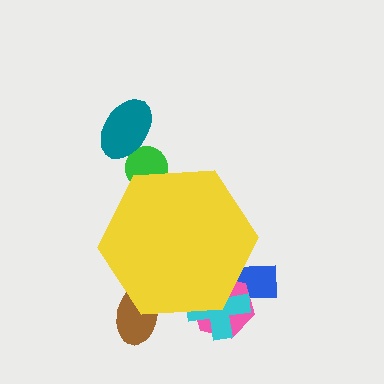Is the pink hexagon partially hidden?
Yes, the pink hexagon is partially hidden behind the yellow hexagon.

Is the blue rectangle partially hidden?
Yes, the blue rectangle is partially hidden behind the yellow hexagon.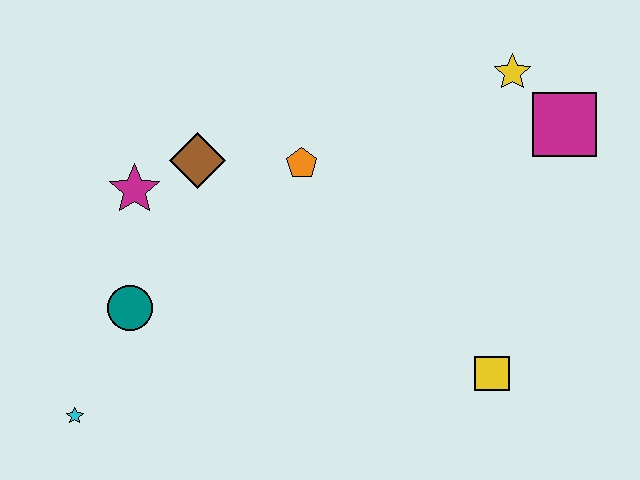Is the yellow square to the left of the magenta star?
No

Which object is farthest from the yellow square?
The cyan star is farthest from the yellow square.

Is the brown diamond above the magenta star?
Yes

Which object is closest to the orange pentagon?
The brown diamond is closest to the orange pentagon.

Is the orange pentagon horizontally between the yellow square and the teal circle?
Yes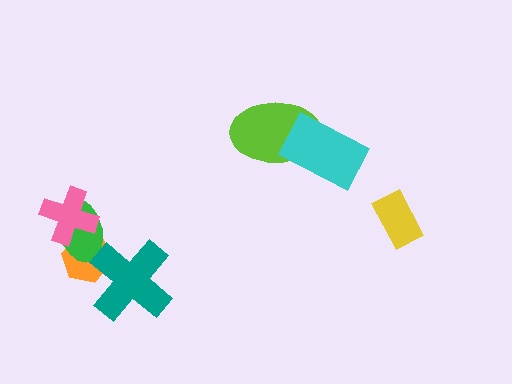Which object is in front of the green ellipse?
The pink cross is in front of the green ellipse.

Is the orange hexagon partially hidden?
Yes, it is partially covered by another shape.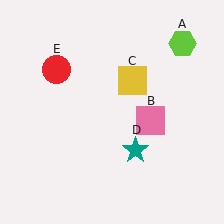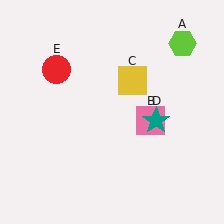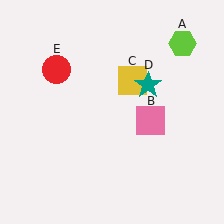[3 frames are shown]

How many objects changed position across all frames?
1 object changed position: teal star (object D).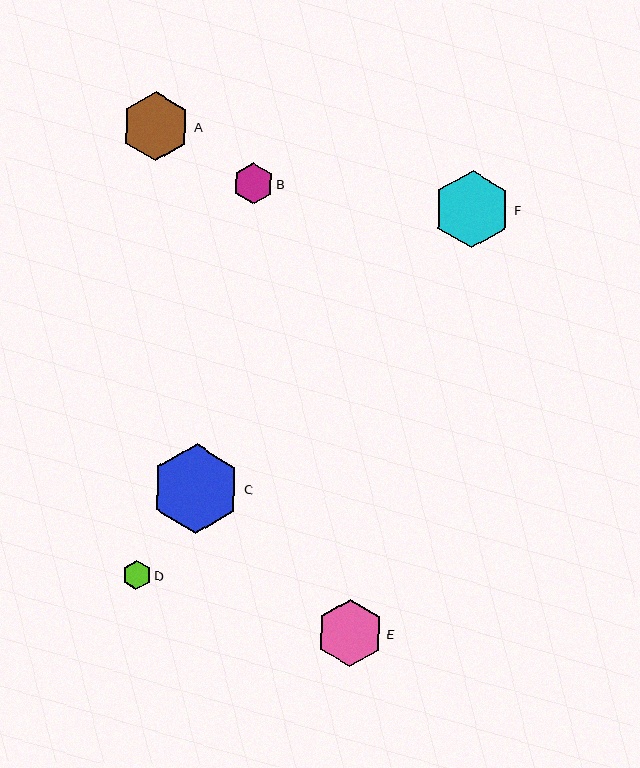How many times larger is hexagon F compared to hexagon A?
Hexagon F is approximately 1.1 times the size of hexagon A.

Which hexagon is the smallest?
Hexagon D is the smallest with a size of approximately 29 pixels.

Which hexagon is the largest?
Hexagon C is the largest with a size of approximately 89 pixels.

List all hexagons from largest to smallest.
From largest to smallest: C, F, A, E, B, D.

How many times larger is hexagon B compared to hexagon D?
Hexagon B is approximately 1.4 times the size of hexagon D.